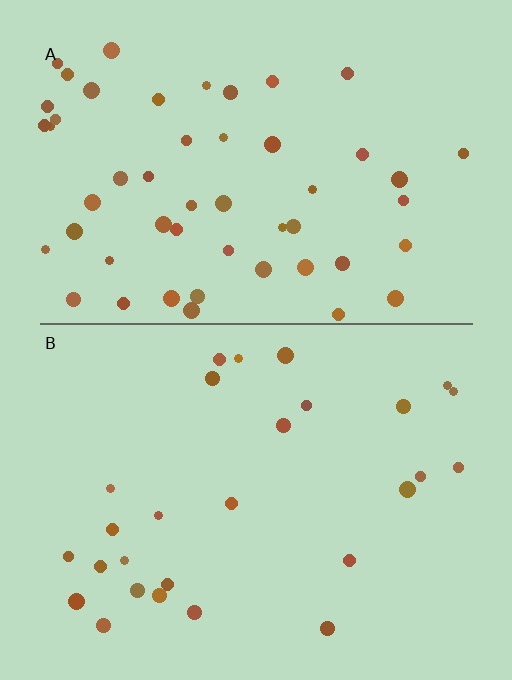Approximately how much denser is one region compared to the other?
Approximately 1.9× — region A over region B.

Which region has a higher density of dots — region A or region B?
A (the top).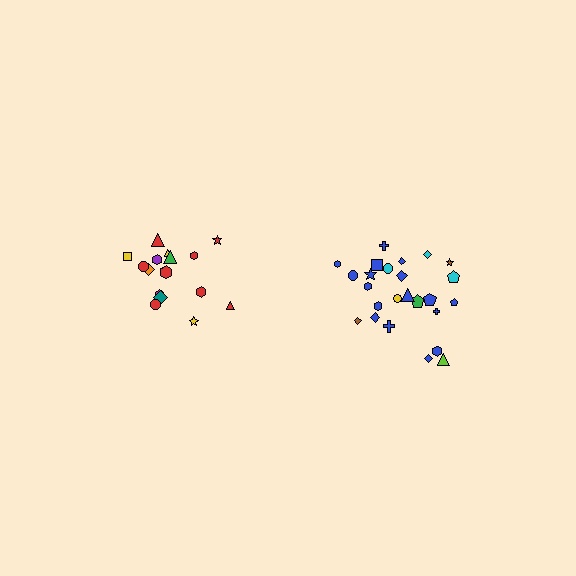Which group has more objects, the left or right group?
The right group.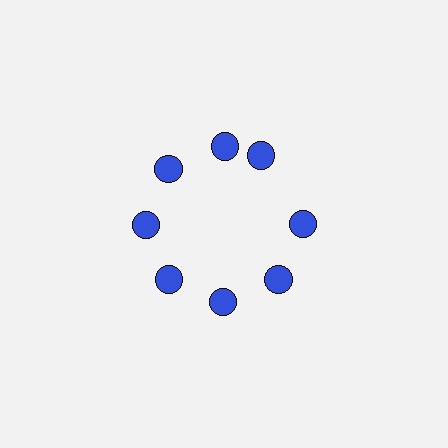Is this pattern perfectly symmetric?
No. The 8 blue circles are arranged in a ring, but one element near the 2 o'clock position is rotated out of alignment along the ring, breaking the 8-fold rotational symmetry.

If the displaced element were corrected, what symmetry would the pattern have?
It would have 8-fold rotational symmetry — the pattern would map onto itself every 45 degrees.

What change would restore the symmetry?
The symmetry would be restored by rotating it back into even spacing with its neighbors so that all 8 circles sit at equal angles and equal distance from the center.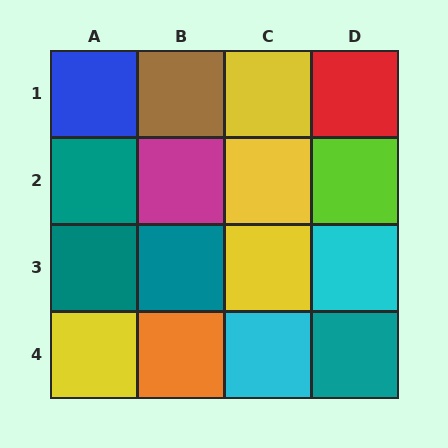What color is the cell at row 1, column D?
Red.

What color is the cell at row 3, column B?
Teal.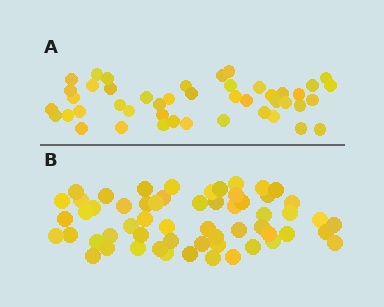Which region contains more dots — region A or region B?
Region B (the bottom region) has more dots.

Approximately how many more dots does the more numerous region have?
Region B has approximately 15 more dots than region A.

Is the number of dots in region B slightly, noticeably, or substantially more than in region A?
Region B has noticeably more, but not dramatically so. The ratio is roughly 1.3 to 1.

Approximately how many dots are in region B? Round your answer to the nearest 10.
About 60 dots. (The exact count is 58, which rounds to 60.)